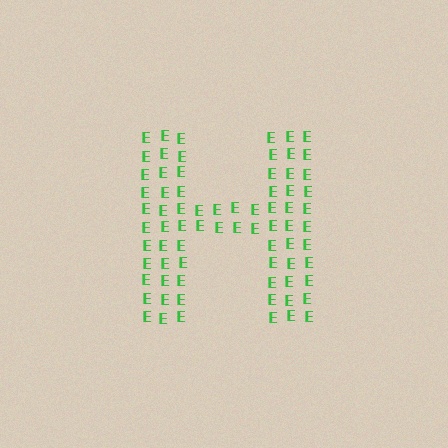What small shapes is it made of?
It is made of small letter E's.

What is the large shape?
The large shape is the letter H.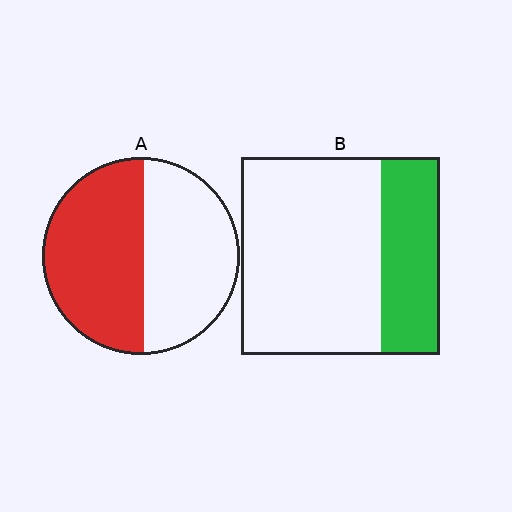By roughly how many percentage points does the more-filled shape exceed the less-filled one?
By roughly 20 percentage points (A over B).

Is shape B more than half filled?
No.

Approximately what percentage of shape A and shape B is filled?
A is approximately 50% and B is approximately 30%.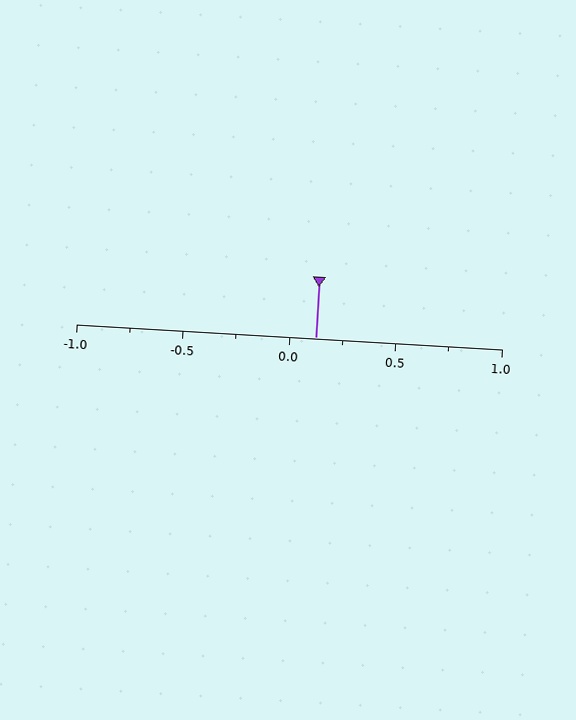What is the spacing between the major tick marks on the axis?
The major ticks are spaced 0.5 apart.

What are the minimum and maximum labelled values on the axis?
The axis runs from -1.0 to 1.0.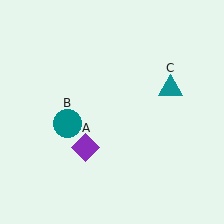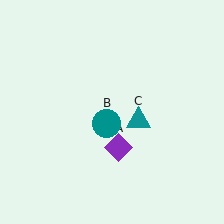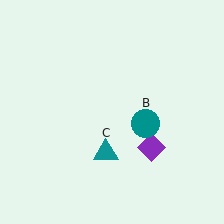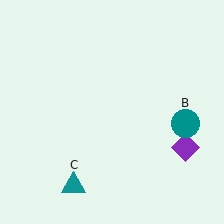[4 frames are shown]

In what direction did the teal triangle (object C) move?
The teal triangle (object C) moved down and to the left.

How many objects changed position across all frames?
3 objects changed position: purple diamond (object A), teal circle (object B), teal triangle (object C).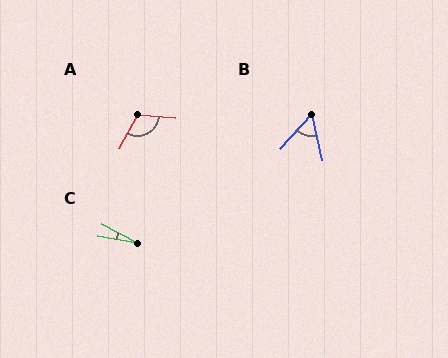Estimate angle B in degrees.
Approximately 55 degrees.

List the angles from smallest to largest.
C (18°), B (55°), A (113°).